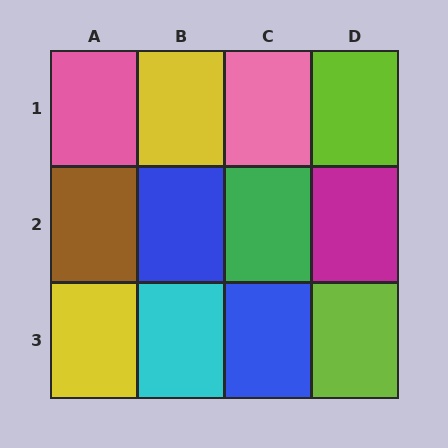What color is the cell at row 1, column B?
Yellow.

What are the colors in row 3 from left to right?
Yellow, cyan, blue, lime.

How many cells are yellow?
2 cells are yellow.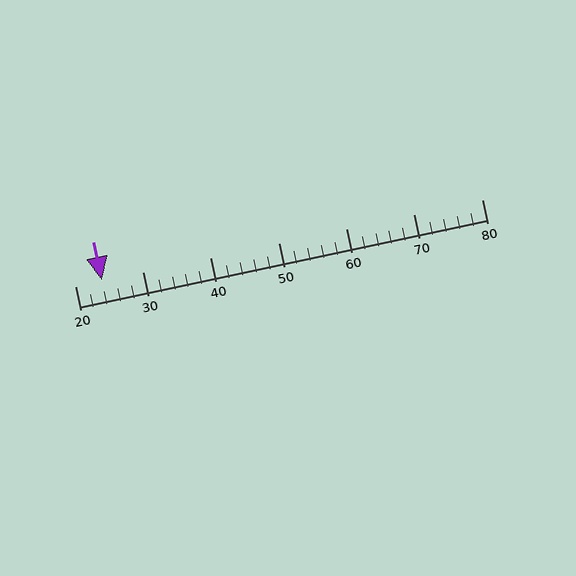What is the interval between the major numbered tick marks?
The major tick marks are spaced 10 units apart.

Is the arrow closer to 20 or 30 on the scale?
The arrow is closer to 20.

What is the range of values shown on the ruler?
The ruler shows values from 20 to 80.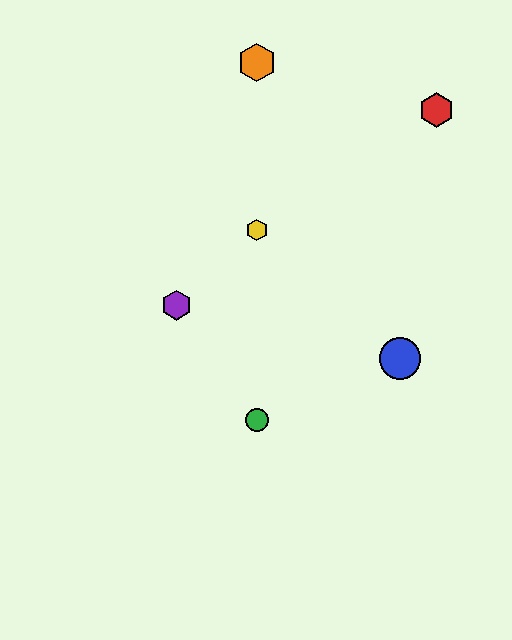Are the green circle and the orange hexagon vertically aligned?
Yes, both are at x≈257.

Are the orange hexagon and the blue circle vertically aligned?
No, the orange hexagon is at x≈257 and the blue circle is at x≈400.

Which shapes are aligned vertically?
The green circle, the yellow hexagon, the orange hexagon are aligned vertically.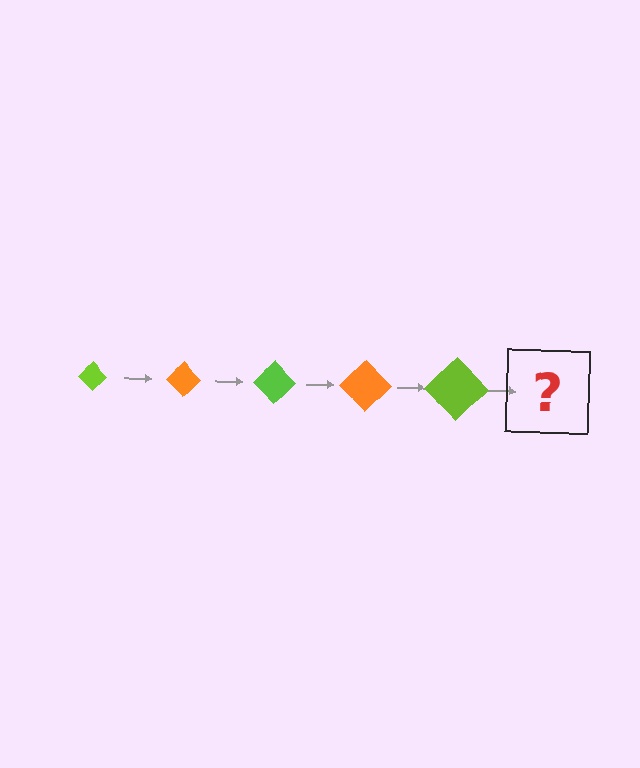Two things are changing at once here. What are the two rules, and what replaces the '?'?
The two rules are that the diamond grows larger each step and the color cycles through lime and orange. The '?' should be an orange diamond, larger than the previous one.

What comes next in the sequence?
The next element should be an orange diamond, larger than the previous one.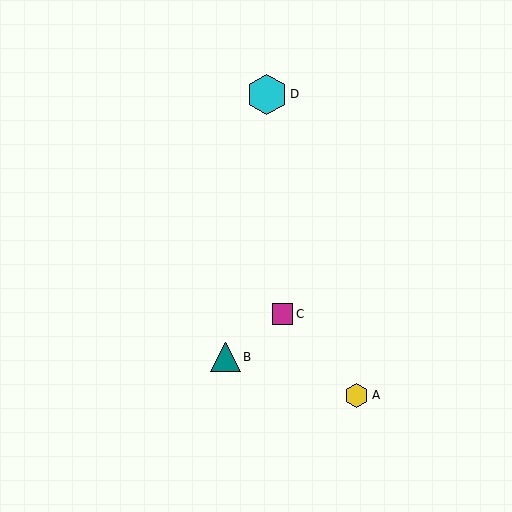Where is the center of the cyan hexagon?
The center of the cyan hexagon is at (267, 94).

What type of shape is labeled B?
Shape B is a teal triangle.